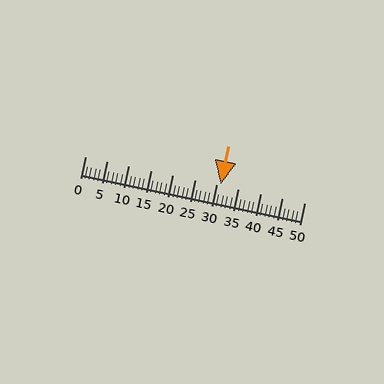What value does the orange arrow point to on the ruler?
The orange arrow points to approximately 31.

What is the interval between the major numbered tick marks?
The major tick marks are spaced 5 units apart.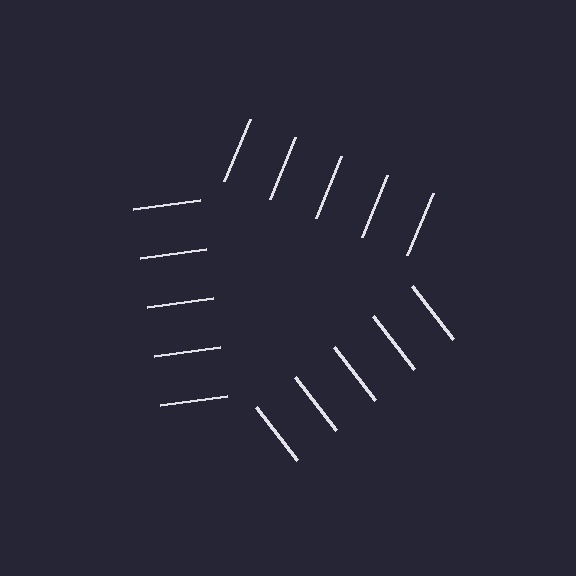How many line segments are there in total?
15 — 5 along each of the 3 edges.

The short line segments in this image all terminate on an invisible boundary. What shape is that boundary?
An illusory triangle — the line segments terminate on its edges but no continuous stroke is drawn.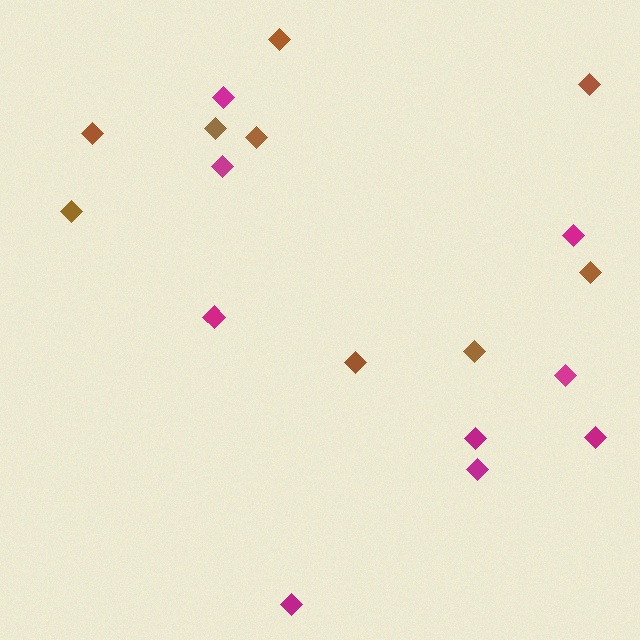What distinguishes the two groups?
There are 2 groups: one group of magenta diamonds (9) and one group of brown diamonds (9).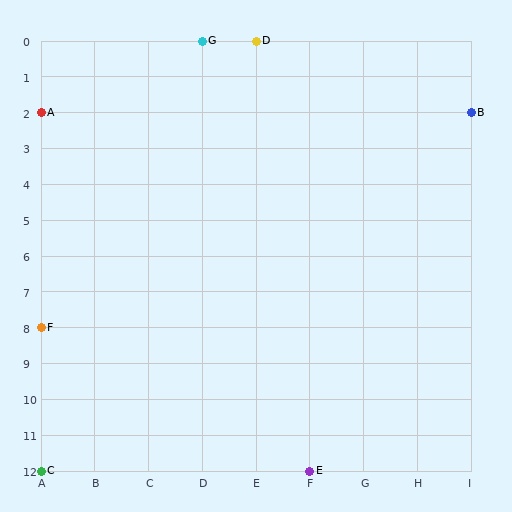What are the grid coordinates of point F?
Point F is at grid coordinates (A, 8).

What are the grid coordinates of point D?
Point D is at grid coordinates (E, 0).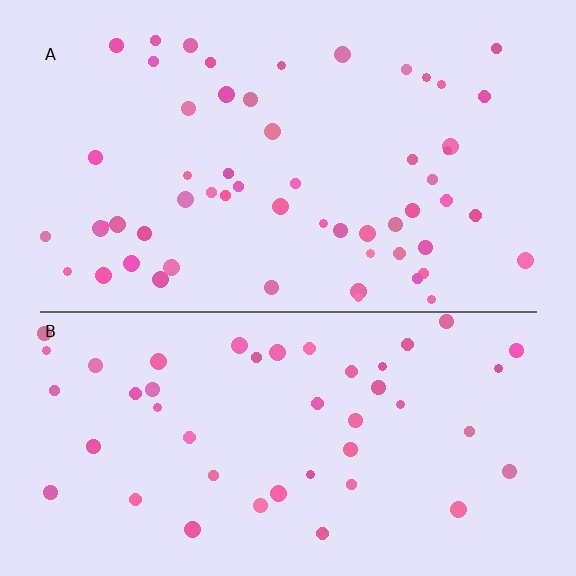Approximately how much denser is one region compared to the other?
Approximately 1.2× — region A over region B.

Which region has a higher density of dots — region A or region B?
A (the top).